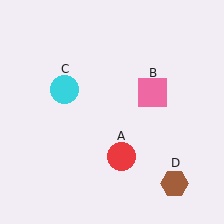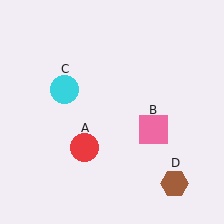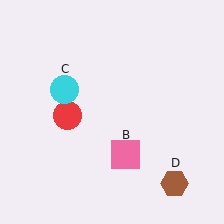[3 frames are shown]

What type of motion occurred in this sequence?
The red circle (object A), pink square (object B) rotated clockwise around the center of the scene.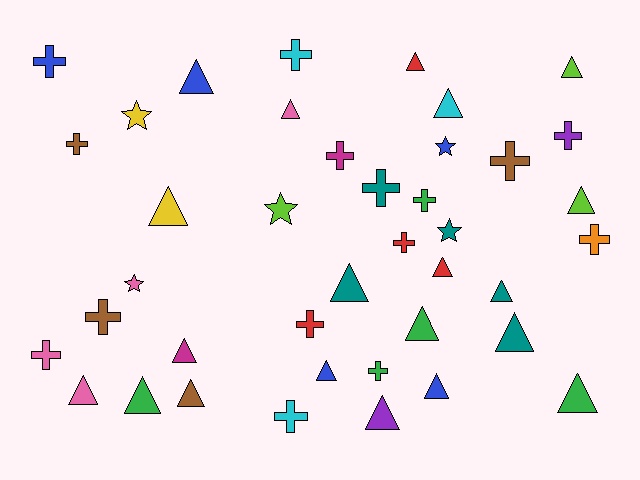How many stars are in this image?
There are 5 stars.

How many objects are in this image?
There are 40 objects.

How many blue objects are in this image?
There are 5 blue objects.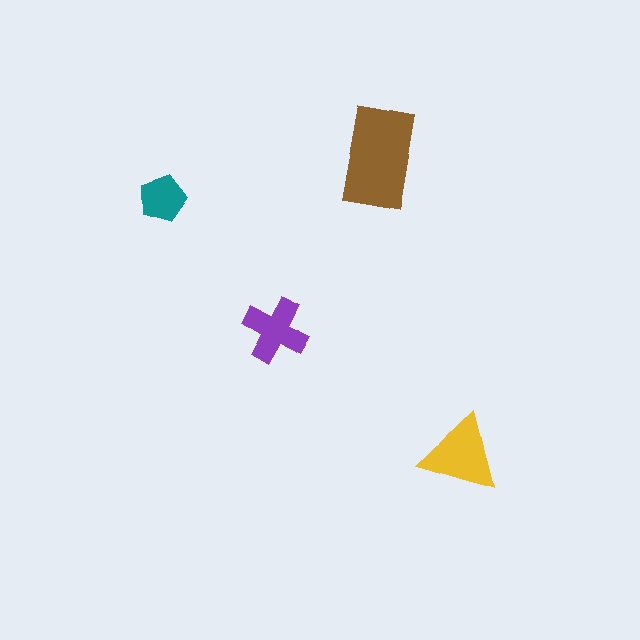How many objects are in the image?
There are 4 objects in the image.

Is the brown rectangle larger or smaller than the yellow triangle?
Larger.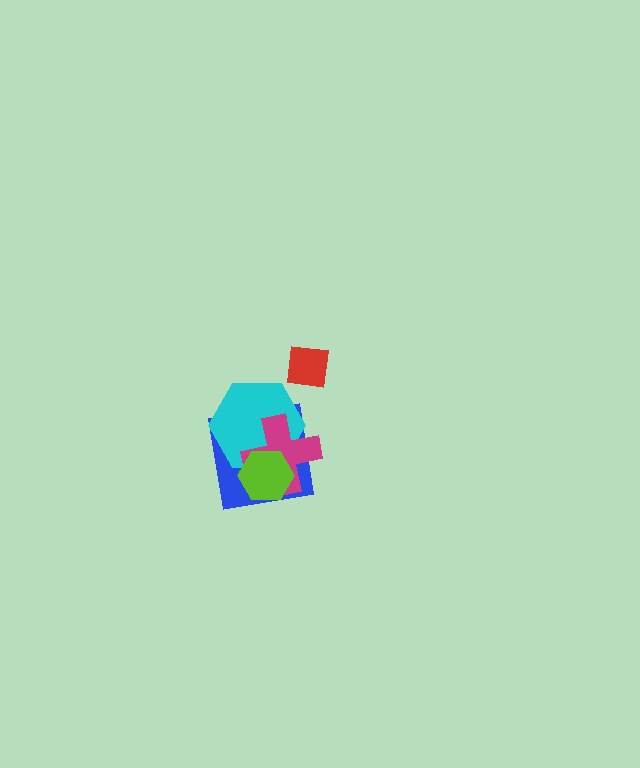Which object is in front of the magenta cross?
The lime hexagon is in front of the magenta cross.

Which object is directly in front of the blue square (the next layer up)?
The cyan hexagon is directly in front of the blue square.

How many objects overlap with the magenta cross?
3 objects overlap with the magenta cross.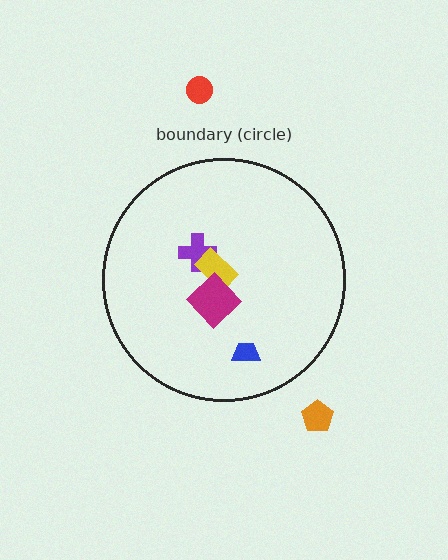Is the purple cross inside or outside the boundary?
Inside.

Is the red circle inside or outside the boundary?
Outside.